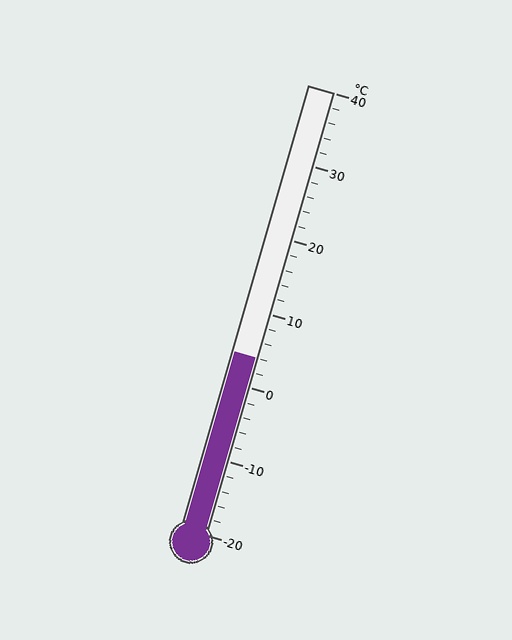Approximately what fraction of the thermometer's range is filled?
The thermometer is filled to approximately 40% of its range.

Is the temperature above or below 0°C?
The temperature is above 0°C.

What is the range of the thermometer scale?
The thermometer scale ranges from -20°C to 40°C.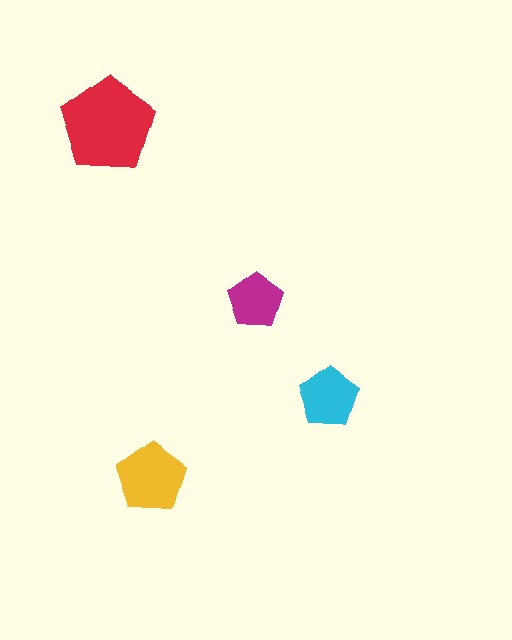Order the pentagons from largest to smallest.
the red one, the yellow one, the cyan one, the magenta one.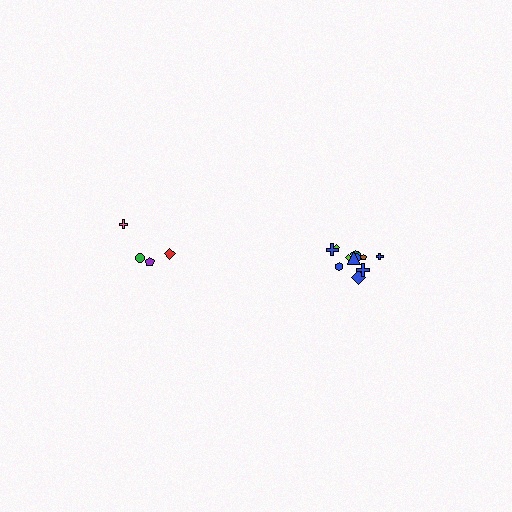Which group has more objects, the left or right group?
The right group.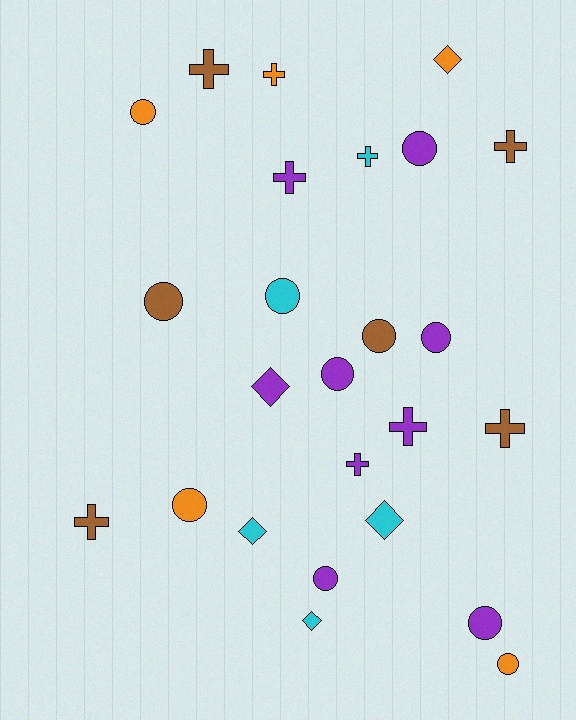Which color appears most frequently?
Purple, with 9 objects.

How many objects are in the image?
There are 25 objects.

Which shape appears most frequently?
Circle, with 11 objects.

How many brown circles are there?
There are 2 brown circles.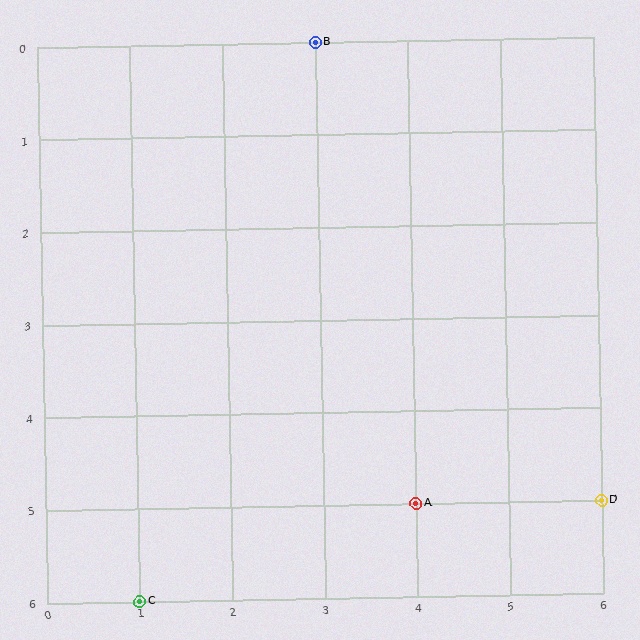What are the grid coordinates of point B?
Point B is at grid coordinates (3, 0).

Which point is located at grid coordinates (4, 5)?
Point A is at (4, 5).